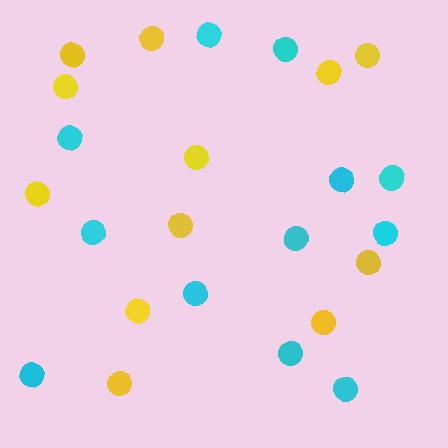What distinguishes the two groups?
There are 2 groups: one group of cyan circles (12) and one group of yellow circles (12).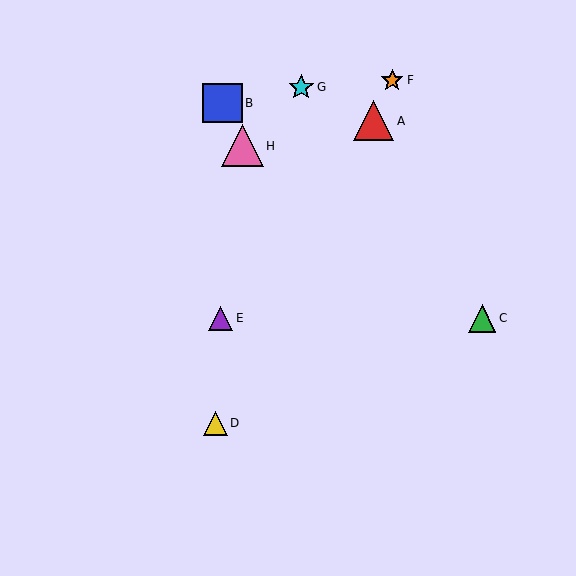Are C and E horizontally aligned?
Yes, both are at y≈318.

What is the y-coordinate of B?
Object B is at y≈103.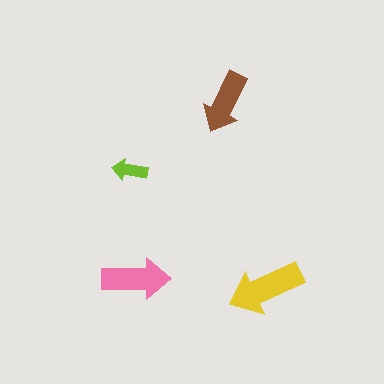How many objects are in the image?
There are 4 objects in the image.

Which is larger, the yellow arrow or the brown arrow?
The yellow one.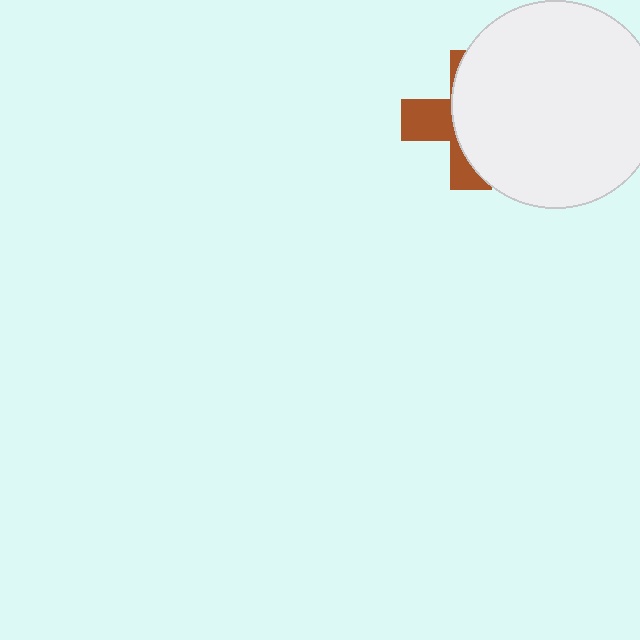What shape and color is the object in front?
The object in front is a white circle.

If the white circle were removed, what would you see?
You would see the complete brown cross.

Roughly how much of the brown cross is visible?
A small part of it is visible (roughly 36%).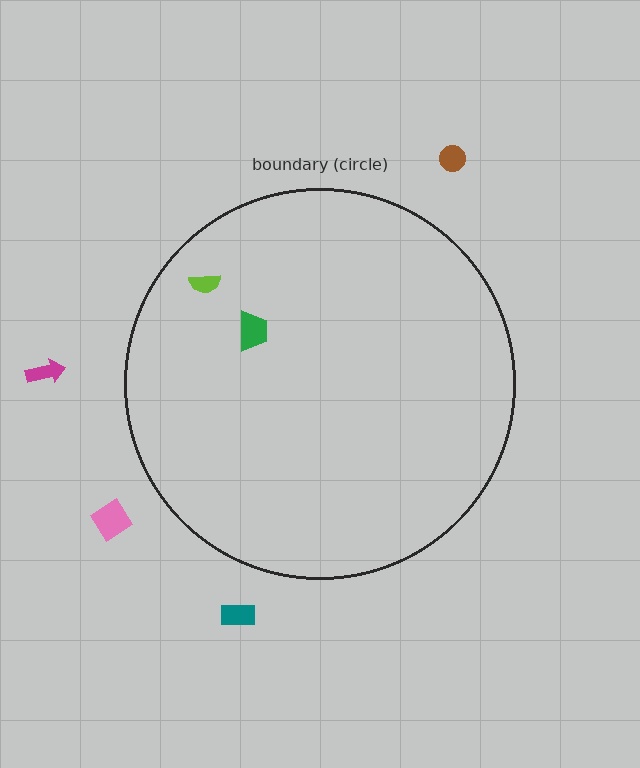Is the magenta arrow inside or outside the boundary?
Outside.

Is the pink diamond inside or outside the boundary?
Outside.